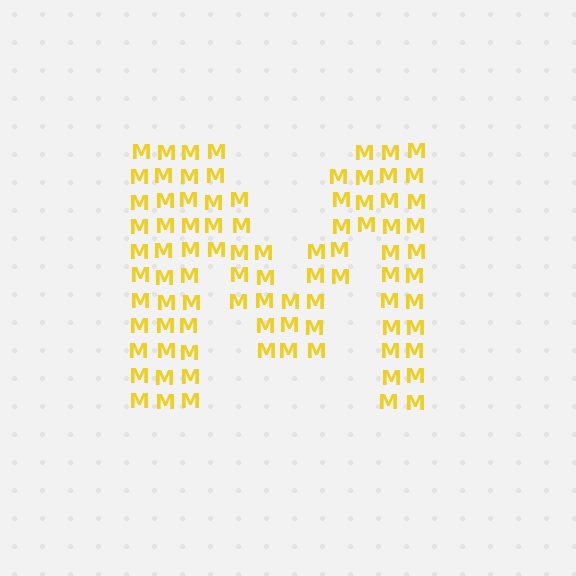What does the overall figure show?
The overall figure shows the letter M.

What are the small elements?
The small elements are letter M's.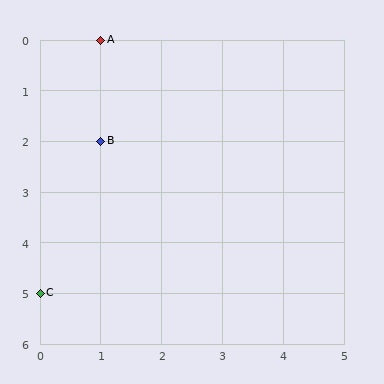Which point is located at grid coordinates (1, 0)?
Point A is at (1, 0).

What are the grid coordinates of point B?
Point B is at grid coordinates (1, 2).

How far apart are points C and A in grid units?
Points C and A are 1 column and 5 rows apart (about 5.1 grid units diagonally).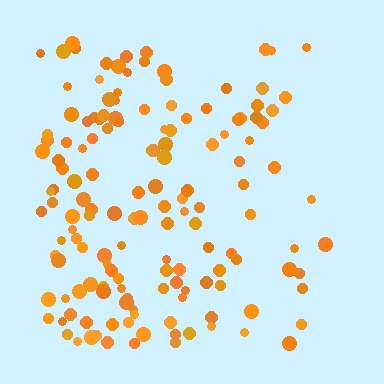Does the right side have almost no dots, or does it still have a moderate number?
Still a moderate number, just noticeably fewer than the left.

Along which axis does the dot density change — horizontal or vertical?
Horizontal.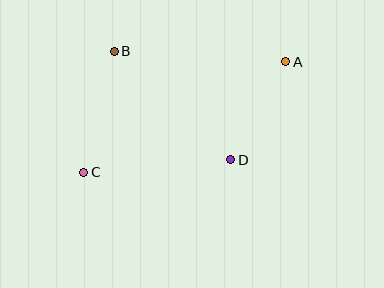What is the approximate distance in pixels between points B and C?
The distance between B and C is approximately 124 pixels.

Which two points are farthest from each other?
Points A and C are farthest from each other.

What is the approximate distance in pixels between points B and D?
The distance between B and D is approximately 159 pixels.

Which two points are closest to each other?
Points A and D are closest to each other.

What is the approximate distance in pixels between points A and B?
The distance between A and B is approximately 172 pixels.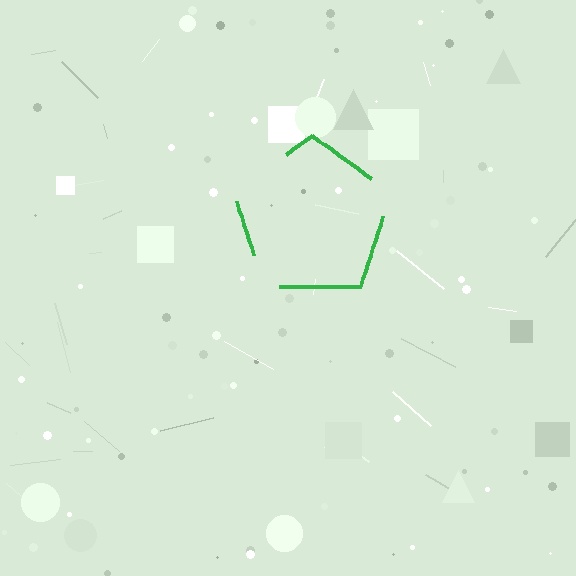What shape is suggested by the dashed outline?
The dashed outline suggests a pentagon.